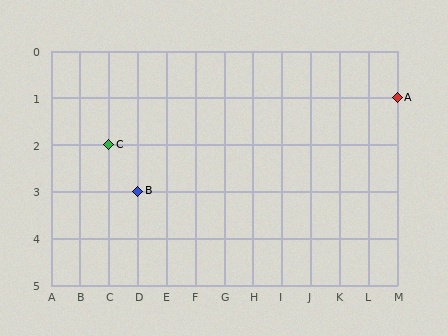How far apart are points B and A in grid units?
Points B and A are 9 columns and 2 rows apart (about 9.2 grid units diagonally).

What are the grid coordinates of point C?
Point C is at grid coordinates (C, 2).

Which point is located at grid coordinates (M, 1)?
Point A is at (M, 1).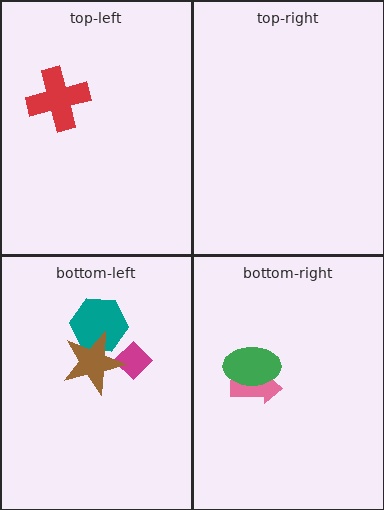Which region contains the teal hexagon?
The bottom-left region.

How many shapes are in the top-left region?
1.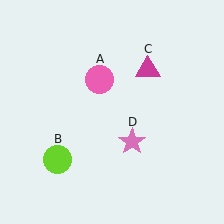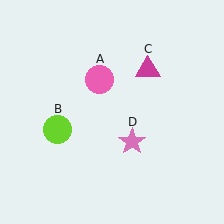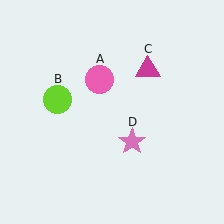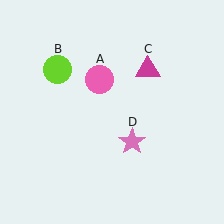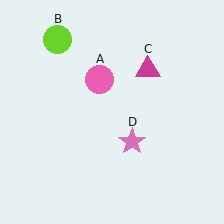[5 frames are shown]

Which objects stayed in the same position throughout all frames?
Pink circle (object A) and magenta triangle (object C) and pink star (object D) remained stationary.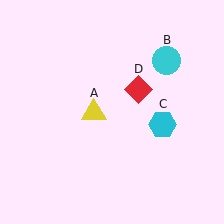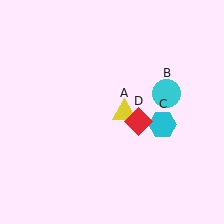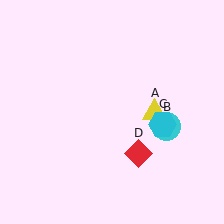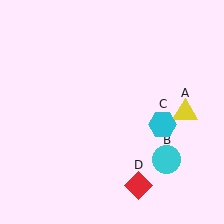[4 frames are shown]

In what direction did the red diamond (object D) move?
The red diamond (object D) moved down.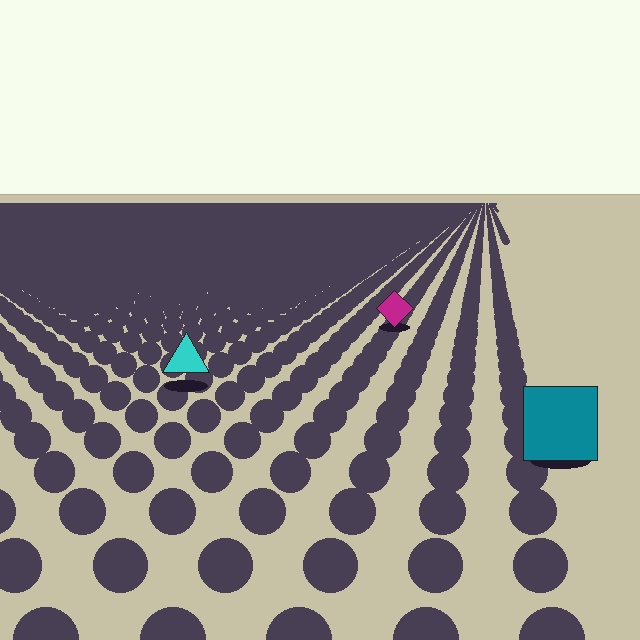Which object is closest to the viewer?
The teal square is closest. The texture marks near it are larger and more spread out.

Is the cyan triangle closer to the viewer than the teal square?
No. The teal square is closer — you can tell from the texture gradient: the ground texture is coarser near it.